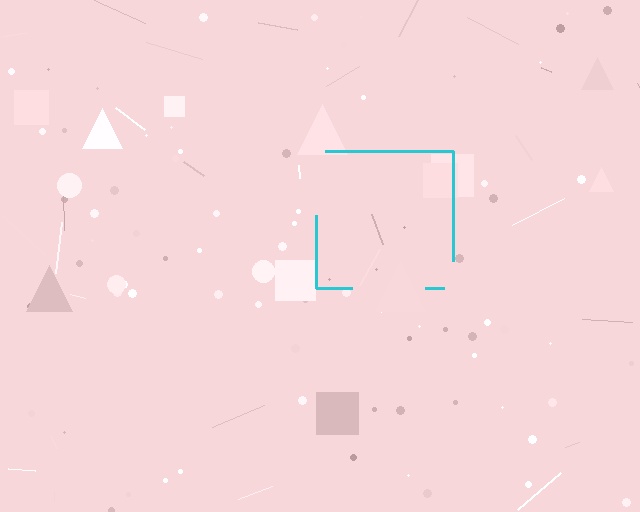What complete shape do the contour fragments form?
The contour fragments form a square.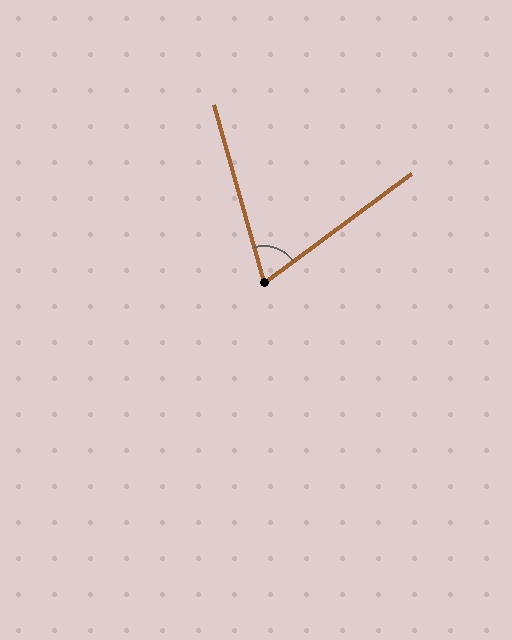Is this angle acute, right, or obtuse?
It is acute.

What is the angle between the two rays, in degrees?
Approximately 69 degrees.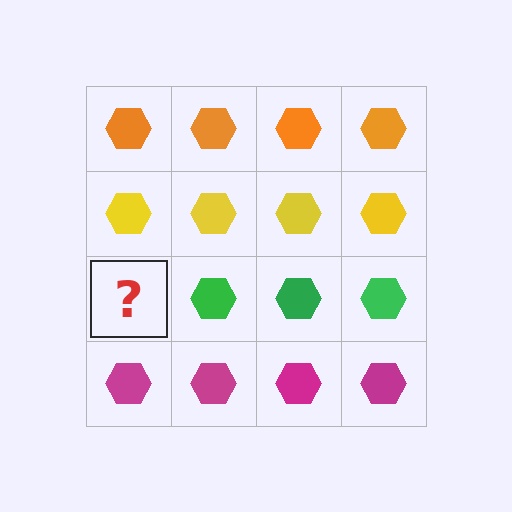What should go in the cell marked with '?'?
The missing cell should contain a green hexagon.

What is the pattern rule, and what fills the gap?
The rule is that each row has a consistent color. The gap should be filled with a green hexagon.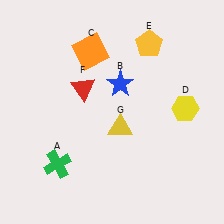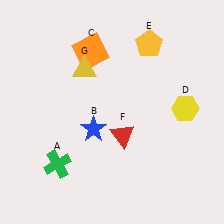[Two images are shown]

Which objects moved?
The objects that moved are: the blue star (B), the red triangle (F), the yellow triangle (G).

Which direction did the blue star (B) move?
The blue star (B) moved down.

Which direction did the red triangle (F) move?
The red triangle (F) moved down.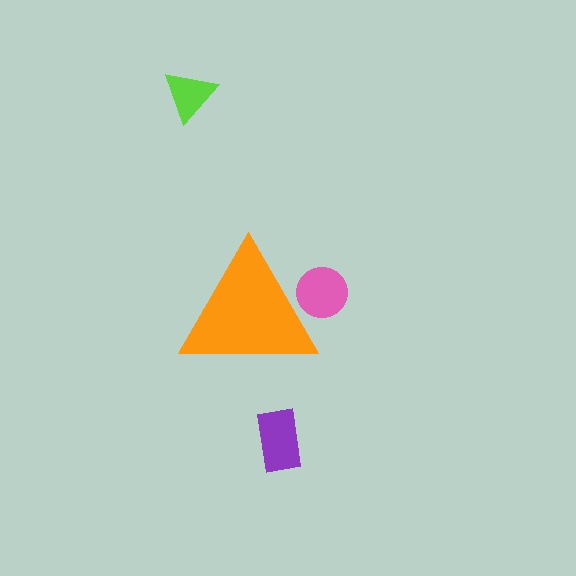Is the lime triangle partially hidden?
No, the lime triangle is fully visible.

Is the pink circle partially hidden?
Yes, the pink circle is partially hidden behind the orange triangle.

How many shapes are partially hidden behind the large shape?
1 shape is partially hidden.